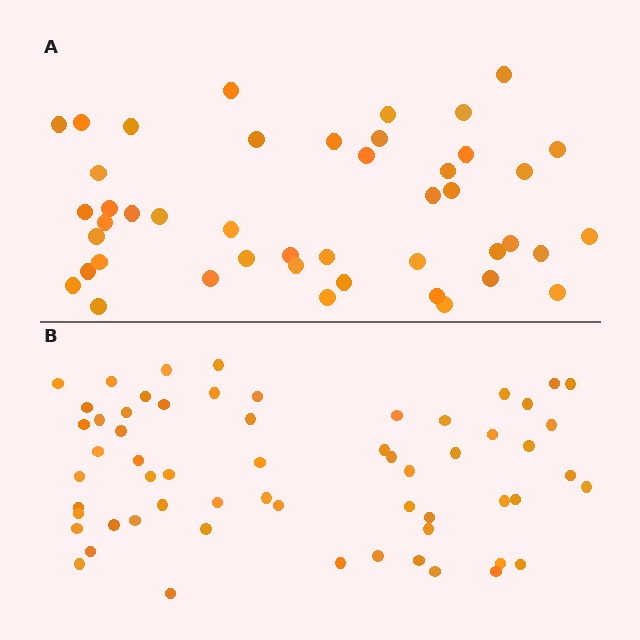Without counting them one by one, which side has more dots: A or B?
Region B (the bottom region) has more dots.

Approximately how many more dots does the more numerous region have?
Region B has approximately 15 more dots than region A.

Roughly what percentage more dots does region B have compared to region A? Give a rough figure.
About 35% more.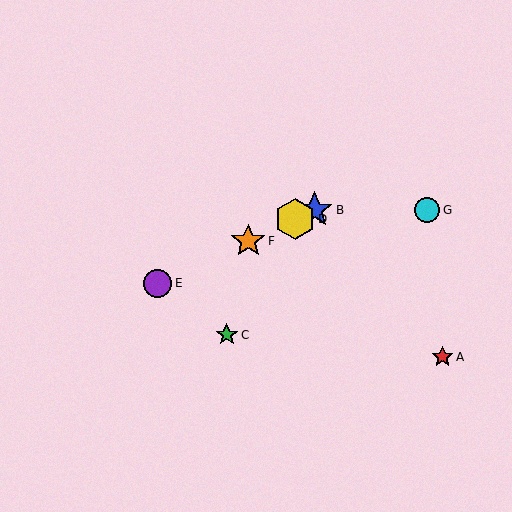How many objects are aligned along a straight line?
4 objects (B, D, E, F) are aligned along a straight line.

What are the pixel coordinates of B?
Object B is at (315, 210).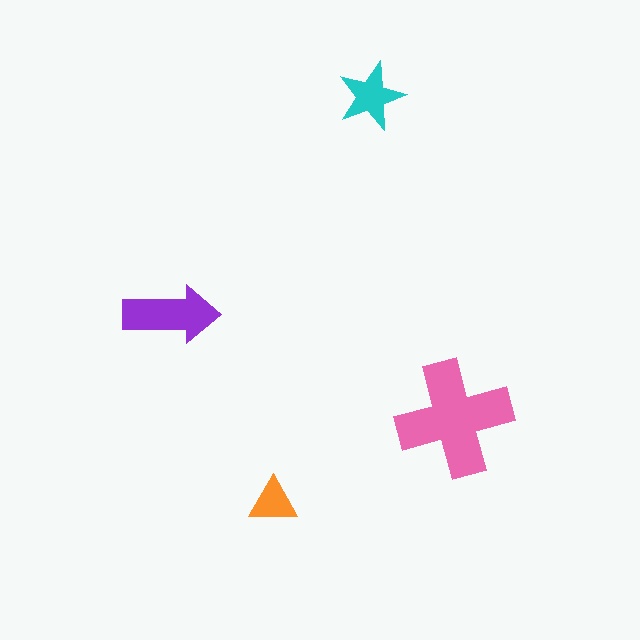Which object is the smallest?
The orange triangle.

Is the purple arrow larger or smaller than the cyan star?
Larger.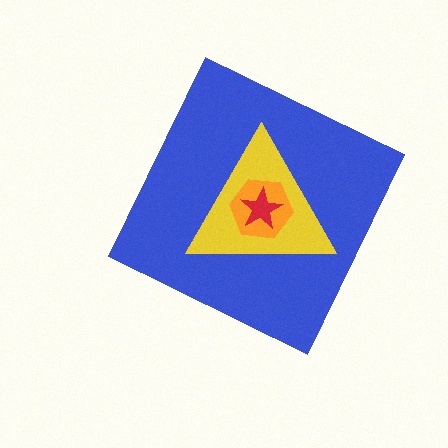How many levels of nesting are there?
4.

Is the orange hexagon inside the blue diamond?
Yes.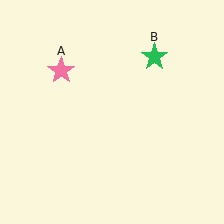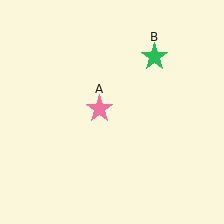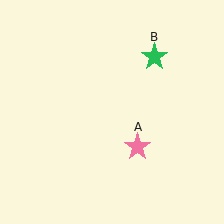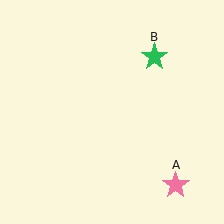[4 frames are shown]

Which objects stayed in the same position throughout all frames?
Green star (object B) remained stationary.